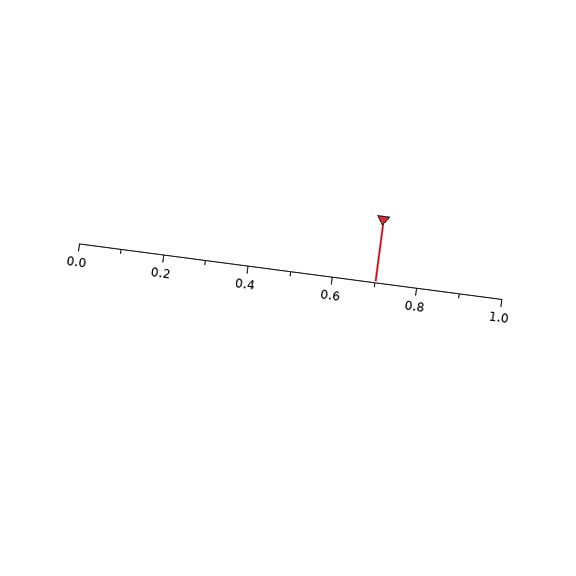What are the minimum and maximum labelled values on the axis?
The axis runs from 0.0 to 1.0.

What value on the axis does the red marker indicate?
The marker indicates approximately 0.7.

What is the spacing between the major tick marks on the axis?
The major ticks are spaced 0.2 apart.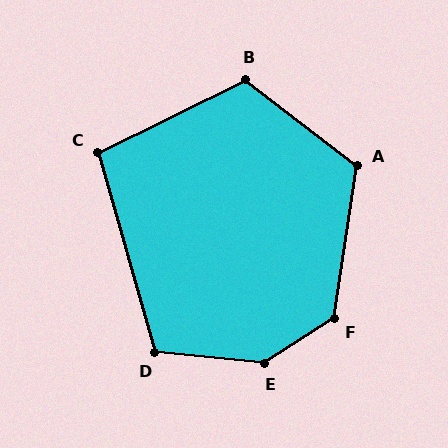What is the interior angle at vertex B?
Approximately 117 degrees (obtuse).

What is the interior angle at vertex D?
Approximately 112 degrees (obtuse).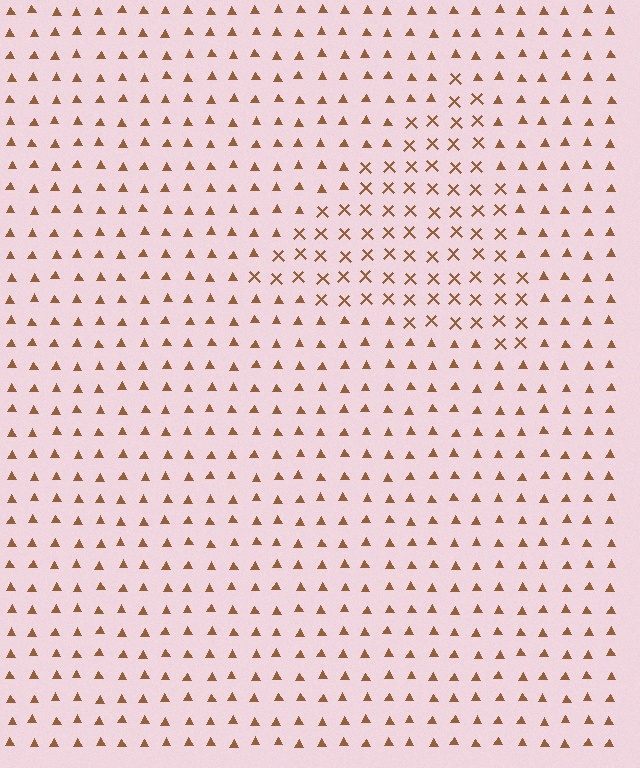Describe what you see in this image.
The image is filled with small brown elements arranged in a uniform grid. A triangle-shaped region contains X marks, while the surrounding area contains triangles. The boundary is defined purely by the change in element shape.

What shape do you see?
I see a triangle.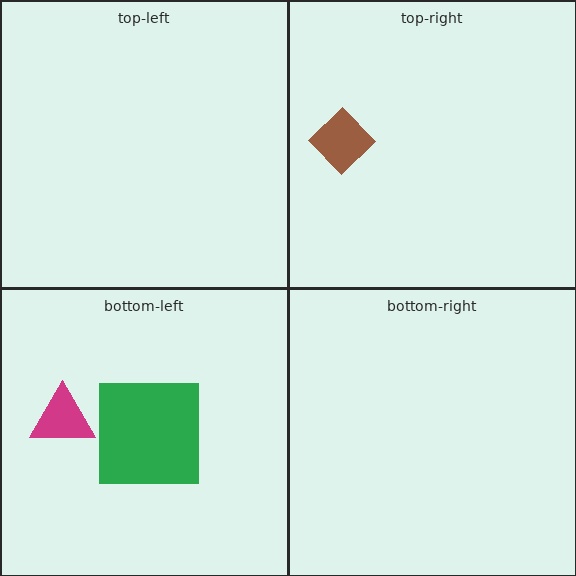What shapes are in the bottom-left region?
The magenta triangle, the green square.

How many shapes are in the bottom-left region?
2.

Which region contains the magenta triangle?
The bottom-left region.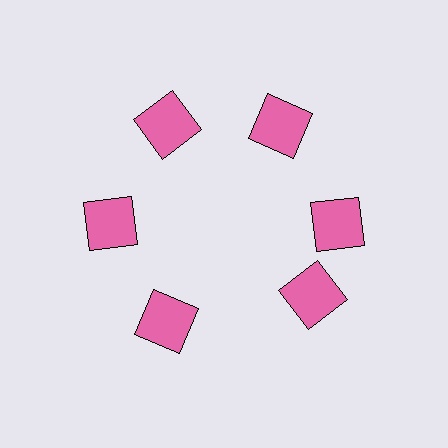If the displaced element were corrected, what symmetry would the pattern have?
It would have 6-fold rotational symmetry — the pattern would map onto itself every 60 degrees.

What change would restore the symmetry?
The symmetry would be restored by rotating it back into even spacing with its neighbors so that all 6 squares sit at equal angles and equal distance from the center.